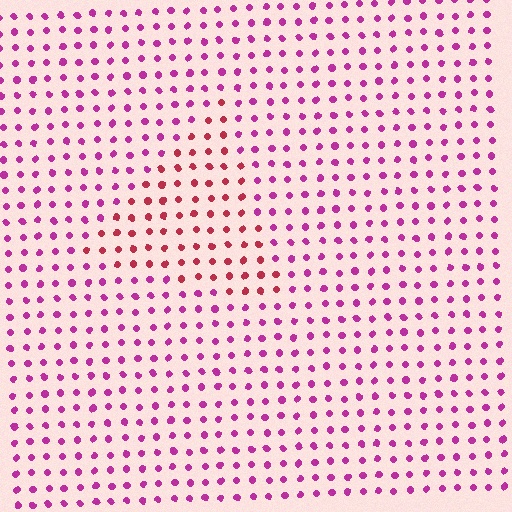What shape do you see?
I see a triangle.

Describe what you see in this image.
The image is filled with small magenta elements in a uniform arrangement. A triangle-shaped region is visible where the elements are tinted to a slightly different hue, forming a subtle color boundary.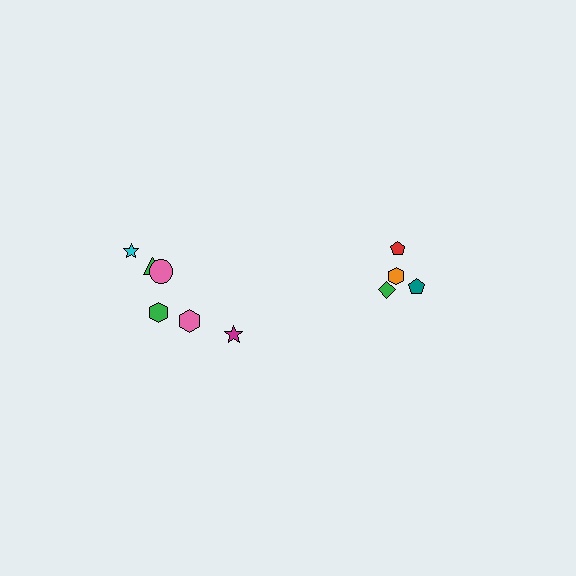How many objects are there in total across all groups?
There are 10 objects.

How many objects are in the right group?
There are 4 objects.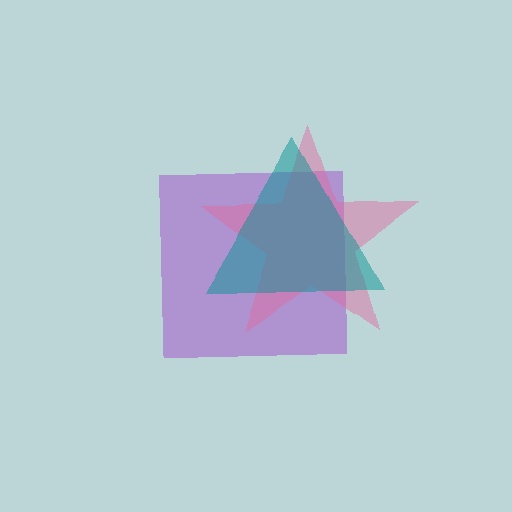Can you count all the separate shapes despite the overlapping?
Yes, there are 3 separate shapes.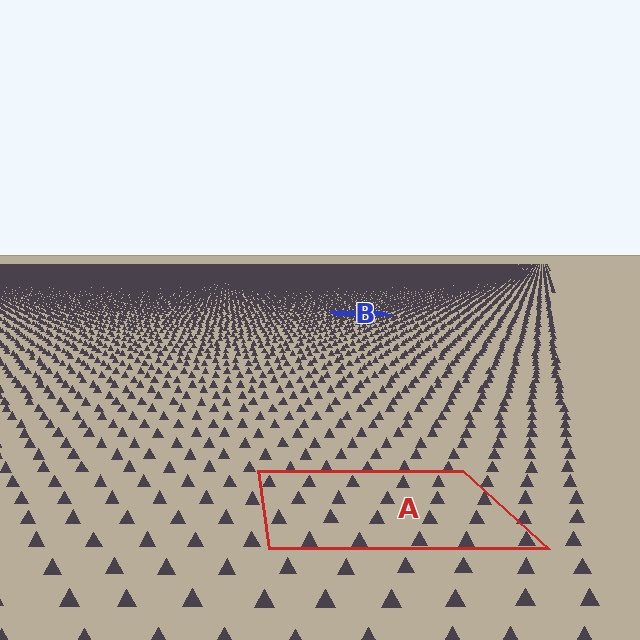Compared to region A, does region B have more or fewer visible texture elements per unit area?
Region B has more texture elements per unit area — they are packed more densely because it is farther away.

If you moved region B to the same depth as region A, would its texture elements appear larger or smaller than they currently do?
They would appear larger. At a closer depth, the same texture elements are projected at a bigger on-screen size.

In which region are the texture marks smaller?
The texture marks are smaller in region B, because it is farther away.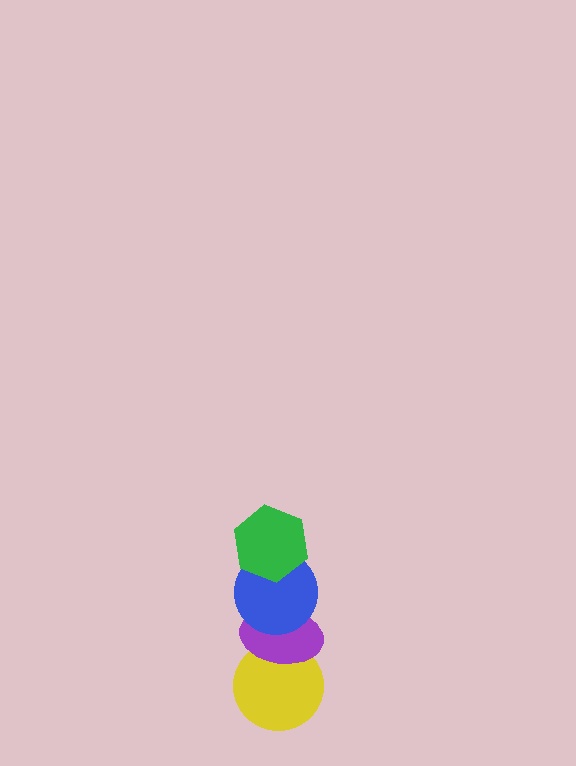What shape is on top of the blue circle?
The green hexagon is on top of the blue circle.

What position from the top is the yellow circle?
The yellow circle is 4th from the top.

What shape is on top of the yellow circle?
The purple ellipse is on top of the yellow circle.